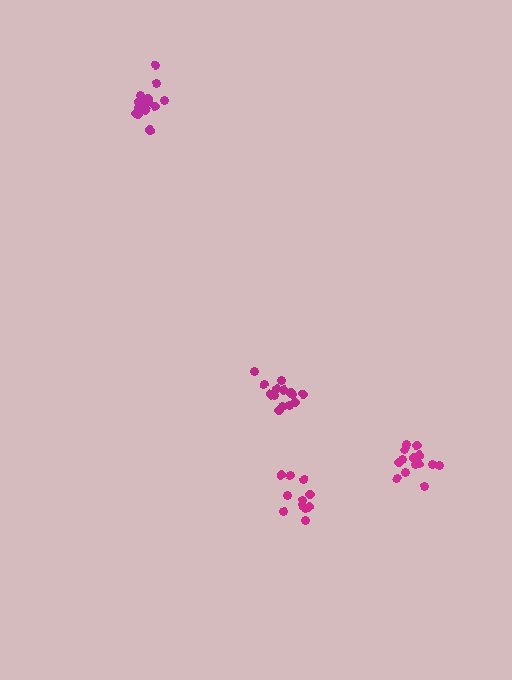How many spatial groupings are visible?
There are 4 spatial groupings.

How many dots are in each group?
Group 1: 14 dots, Group 2: 15 dots, Group 3: 11 dots, Group 4: 14 dots (54 total).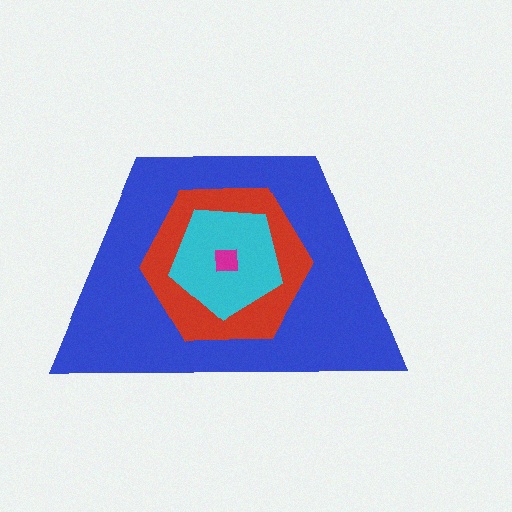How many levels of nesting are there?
4.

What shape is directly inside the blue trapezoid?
The red hexagon.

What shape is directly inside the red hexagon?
The cyan pentagon.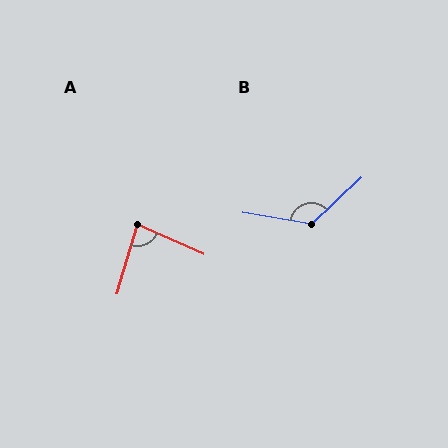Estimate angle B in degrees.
Approximately 126 degrees.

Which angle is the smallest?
A, at approximately 83 degrees.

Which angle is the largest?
B, at approximately 126 degrees.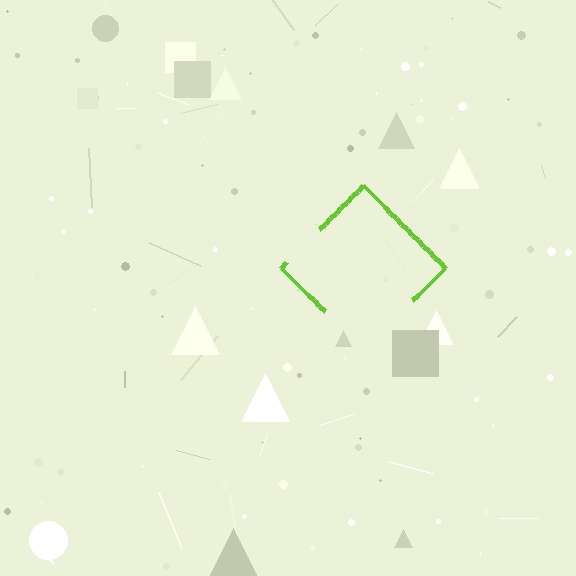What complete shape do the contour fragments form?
The contour fragments form a diamond.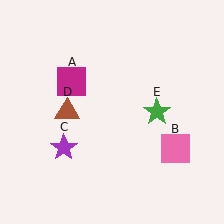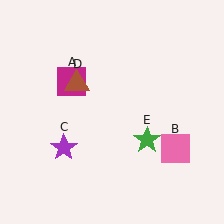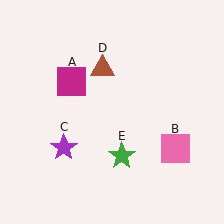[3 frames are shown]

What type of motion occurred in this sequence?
The brown triangle (object D), green star (object E) rotated clockwise around the center of the scene.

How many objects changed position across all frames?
2 objects changed position: brown triangle (object D), green star (object E).